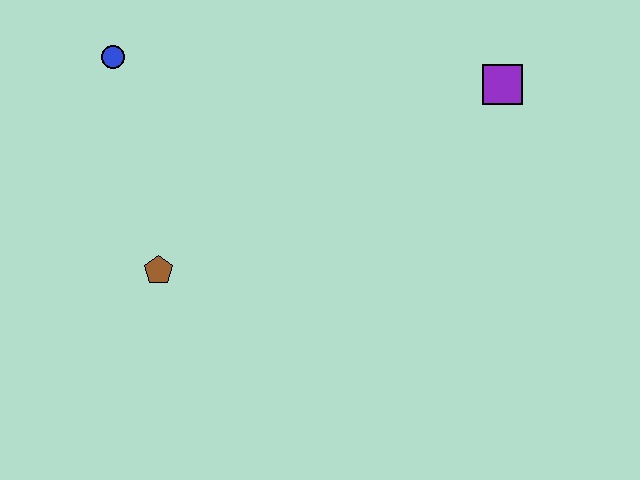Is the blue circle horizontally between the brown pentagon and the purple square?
No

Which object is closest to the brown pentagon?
The blue circle is closest to the brown pentagon.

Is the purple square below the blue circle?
Yes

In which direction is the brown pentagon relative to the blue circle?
The brown pentagon is below the blue circle.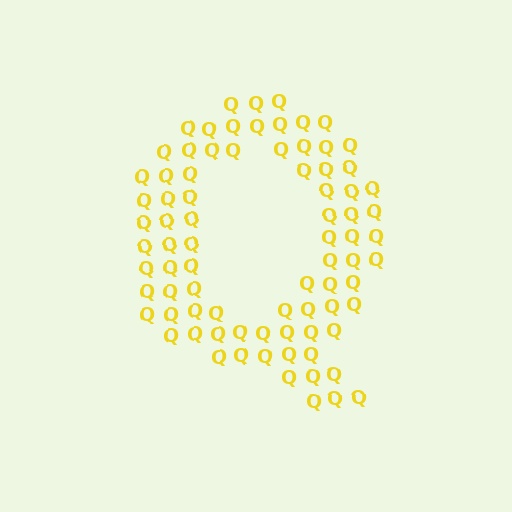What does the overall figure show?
The overall figure shows the letter Q.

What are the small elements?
The small elements are letter Q's.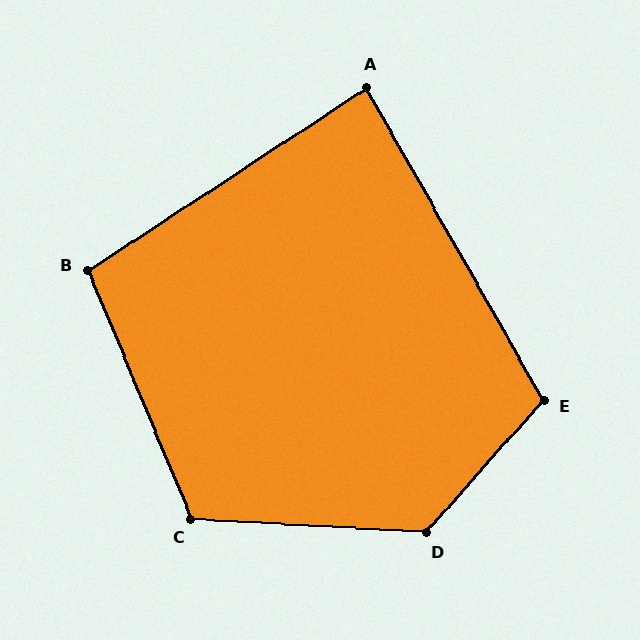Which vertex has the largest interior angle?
D, at approximately 128 degrees.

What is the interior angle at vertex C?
Approximately 116 degrees (obtuse).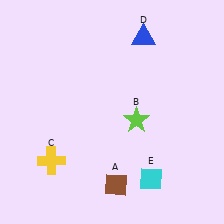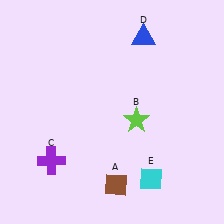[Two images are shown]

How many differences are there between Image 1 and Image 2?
There is 1 difference between the two images.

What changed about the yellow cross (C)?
In Image 1, C is yellow. In Image 2, it changed to purple.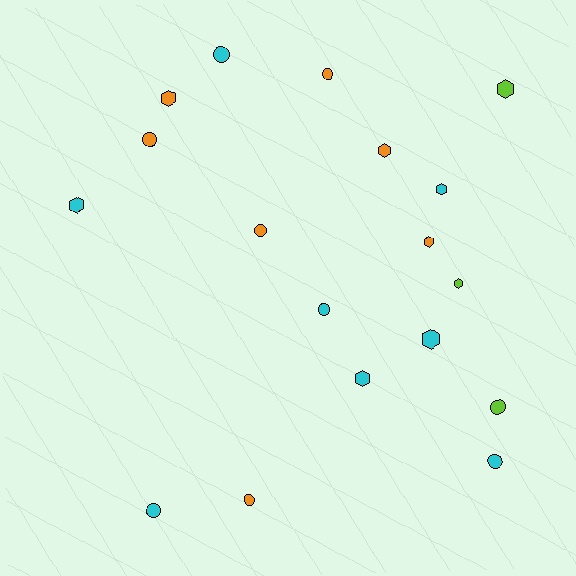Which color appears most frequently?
Cyan, with 8 objects.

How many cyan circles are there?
There are 4 cyan circles.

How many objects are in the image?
There are 18 objects.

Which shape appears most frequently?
Circle, with 9 objects.